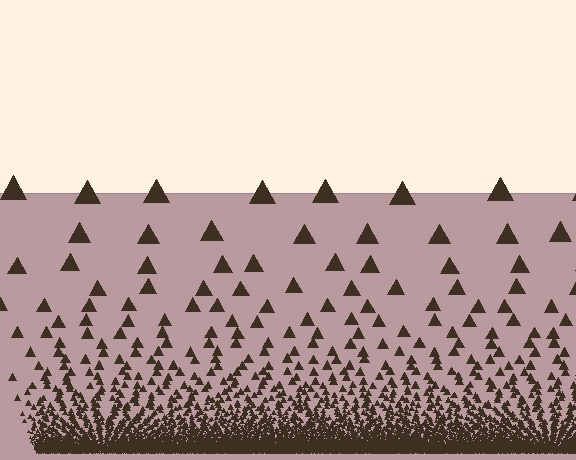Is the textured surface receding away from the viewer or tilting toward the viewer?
The surface appears to tilt toward the viewer. Texture elements get larger and sparser toward the top.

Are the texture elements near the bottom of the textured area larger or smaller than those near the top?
Smaller. The gradient is inverted — elements near the bottom are smaller and denser.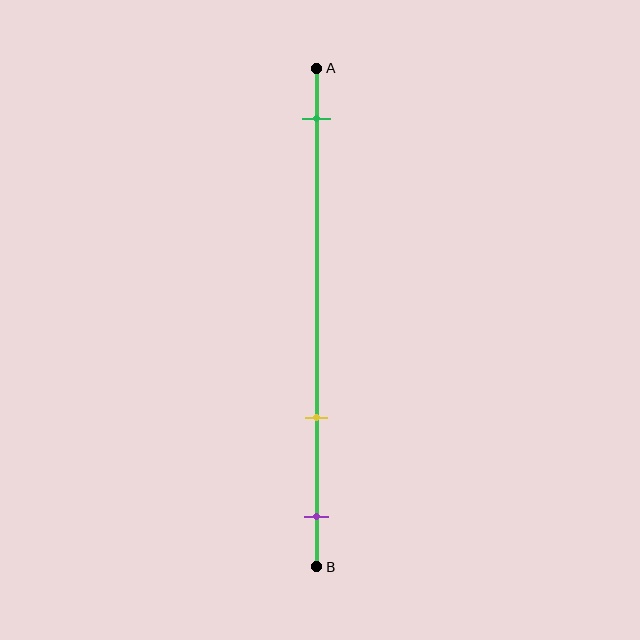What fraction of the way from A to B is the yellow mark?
The yellow mark is approximately 70% (0.7) of the way from A to B.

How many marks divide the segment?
There are 3 marks dividing the segment.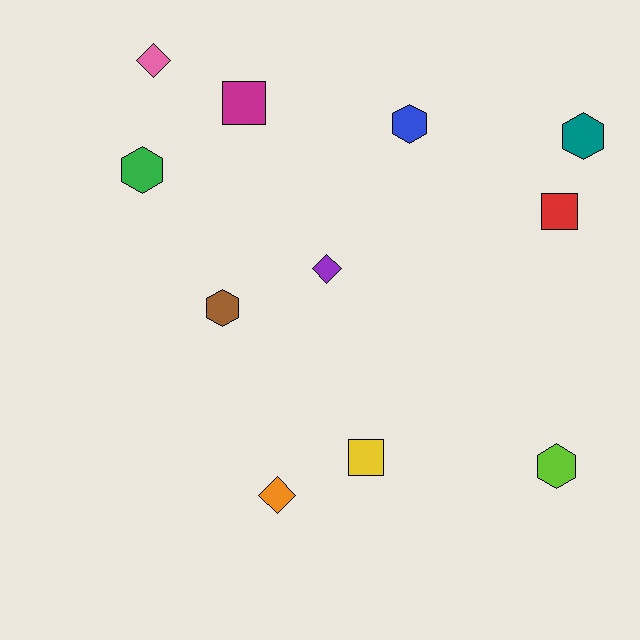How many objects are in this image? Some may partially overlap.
There are 11 objects.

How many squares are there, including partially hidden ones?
There are 3 squares.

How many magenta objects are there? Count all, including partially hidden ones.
There is 1 magenta object.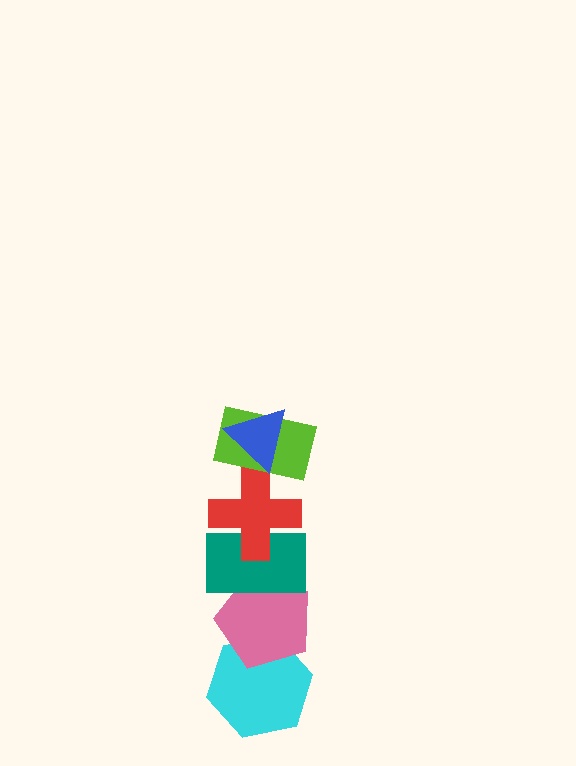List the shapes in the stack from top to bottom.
From top to bottom: the blue triangle, the lime rectangle, the red cross, the teal rectangle, the pink pentagon, the cyan hexagon.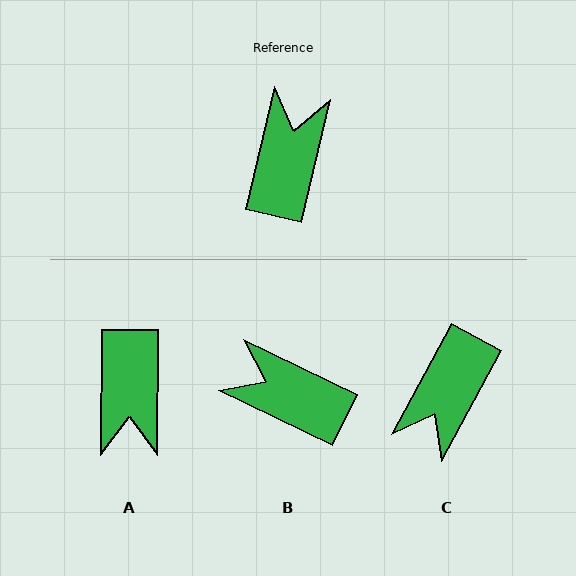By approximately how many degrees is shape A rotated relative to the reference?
Approximately 167 degrees clockwise.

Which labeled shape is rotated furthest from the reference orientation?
A, about 167 degrees away.